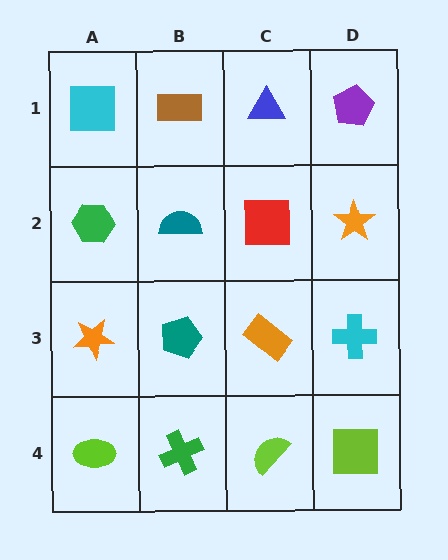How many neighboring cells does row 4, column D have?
2.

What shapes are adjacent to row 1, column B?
A teal semicircle (row 2, column B), a cyan square (row 1, column A), a blue triangle (row 1, column C).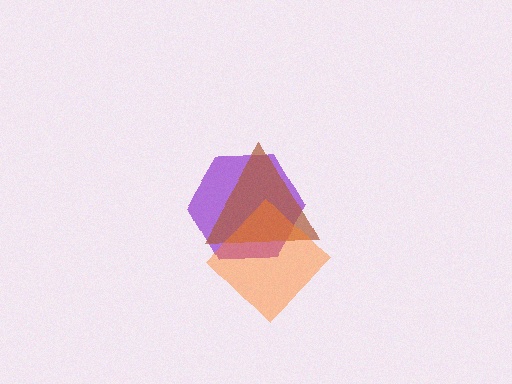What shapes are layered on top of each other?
The layered shapes are: a purple hexagon, a brown triangle, an orange diamond.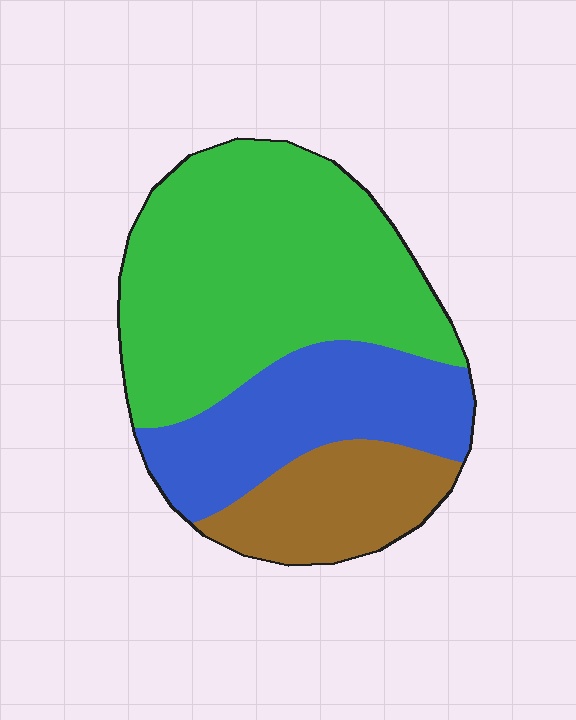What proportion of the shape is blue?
Blue covers around 30% of the shape.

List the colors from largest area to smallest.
From largest to smallest: green, blue, brown.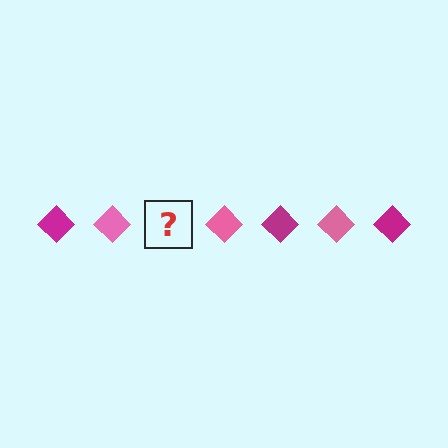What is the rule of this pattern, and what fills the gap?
The rule is that the pattern cycles through magenta, pink diamonds. The gap should be filled with a magenta diamond.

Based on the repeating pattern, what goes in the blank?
The blank should be a magenta diamond.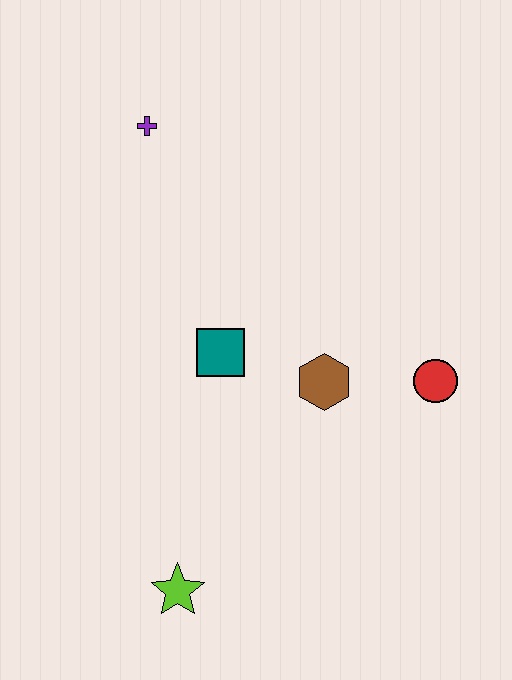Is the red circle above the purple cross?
No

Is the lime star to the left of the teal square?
Yes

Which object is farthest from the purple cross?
The lime star is farthest from the purple cross.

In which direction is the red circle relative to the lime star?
The red circle is to the right of the lime star.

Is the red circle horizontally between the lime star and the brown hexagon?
No